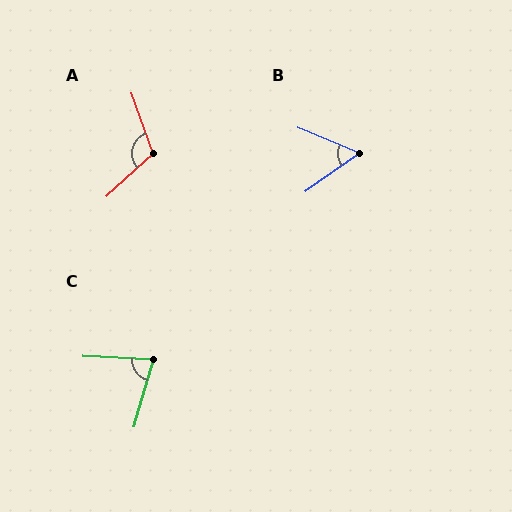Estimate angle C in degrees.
Approximately 76 degrees.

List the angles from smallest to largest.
B (58°), C (76°), A (112°).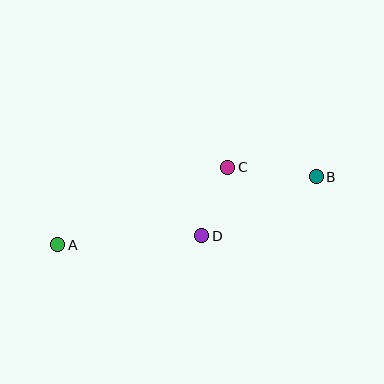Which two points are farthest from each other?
Points A and B are farthest from each other.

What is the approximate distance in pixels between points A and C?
The distance between A and C is approximately 187 pixels.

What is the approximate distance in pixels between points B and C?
The distance between B and C is approximately 89 pixels.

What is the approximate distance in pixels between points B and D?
The distance between B and D is approximately 129 pixels.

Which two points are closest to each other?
Points C and D are closest to each other.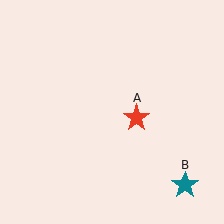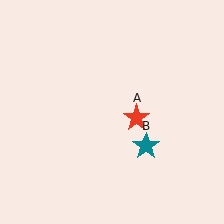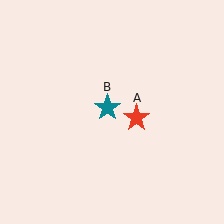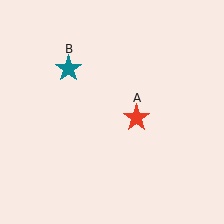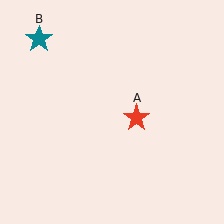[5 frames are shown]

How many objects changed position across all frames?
1 object changed position: teal star (object B).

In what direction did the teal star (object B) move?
The teal star (object B) moved up and to the left.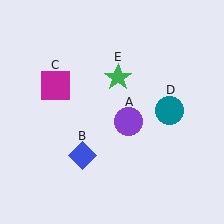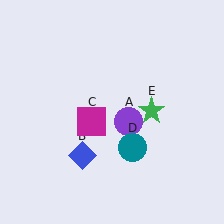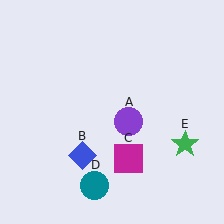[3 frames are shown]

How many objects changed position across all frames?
3 objects changed position: magenta square (object C), teal circle (object D), green star (object E).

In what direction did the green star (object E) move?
The green star (object E) moved down and to the right.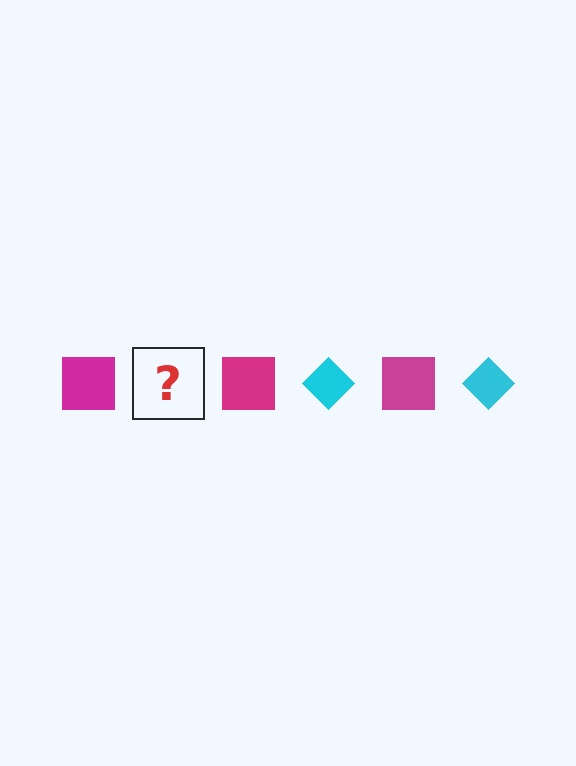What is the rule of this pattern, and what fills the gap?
The rule is that the pattern alternates between magenta square and cyan diamond. The gap should be filled with a cyan diamond.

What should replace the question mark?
The question mark should be replaced with a cyan diamond.